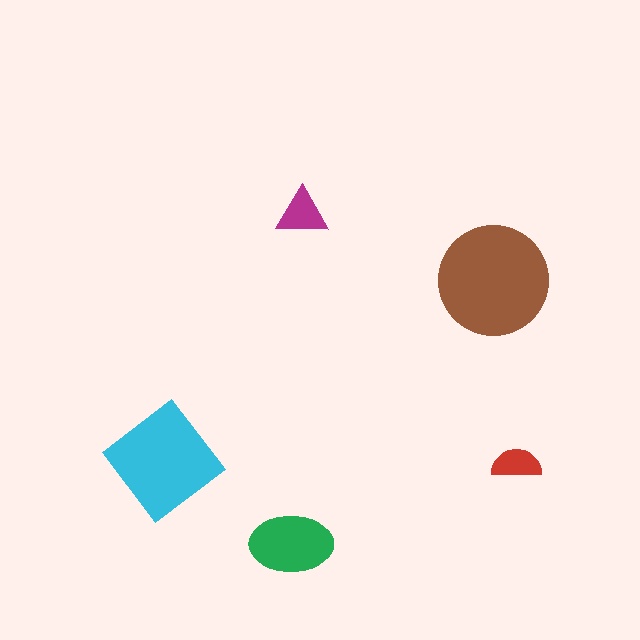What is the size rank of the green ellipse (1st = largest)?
3rd.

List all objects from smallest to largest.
The red semicircle, the magenta triangle, the green ellipse, the cyan diamond, the brown circle.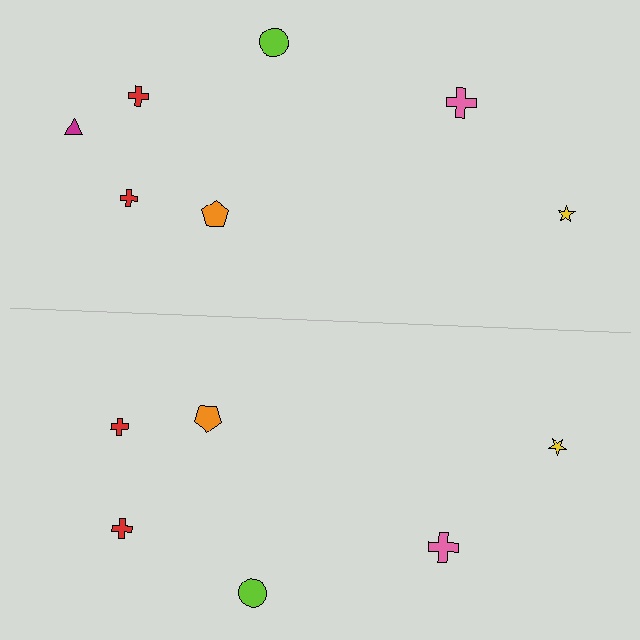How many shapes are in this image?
There are 13 shapes in this image.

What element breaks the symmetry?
A magenta triangle is missing from the bottom side.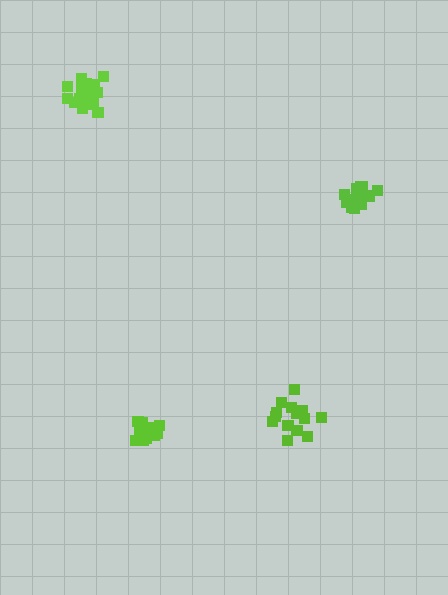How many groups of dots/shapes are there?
There are 4 groups.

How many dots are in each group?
Group 1: 15 dots, Group 2: 14 dots, Group 3: 16 dots, Group 4: 20 dots (65 total).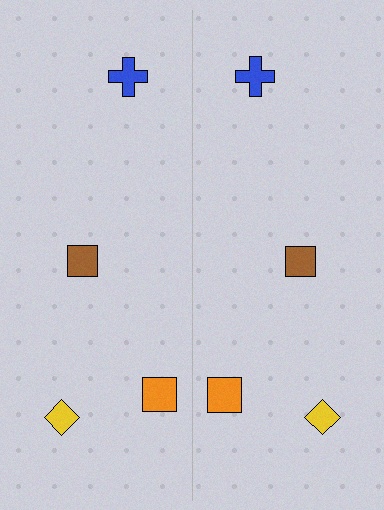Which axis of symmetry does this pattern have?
The pattern has a vertical axis of symmetry running through the center of the image.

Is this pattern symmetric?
Yes, this pattern has bilateral (reflection) symmetry.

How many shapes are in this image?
There are 8 shapes in this image.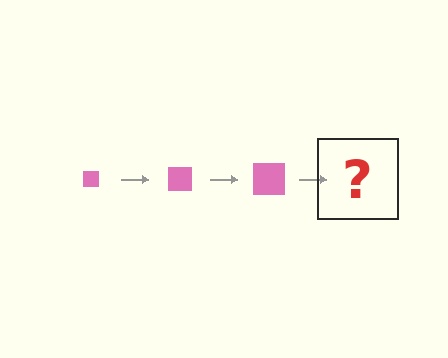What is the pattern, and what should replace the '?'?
The pattern is that the square gets progressively larger each step. The '?' should be a pink square, larger than the previous one.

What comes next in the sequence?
The next element should be a pink square, larger than the previous one.